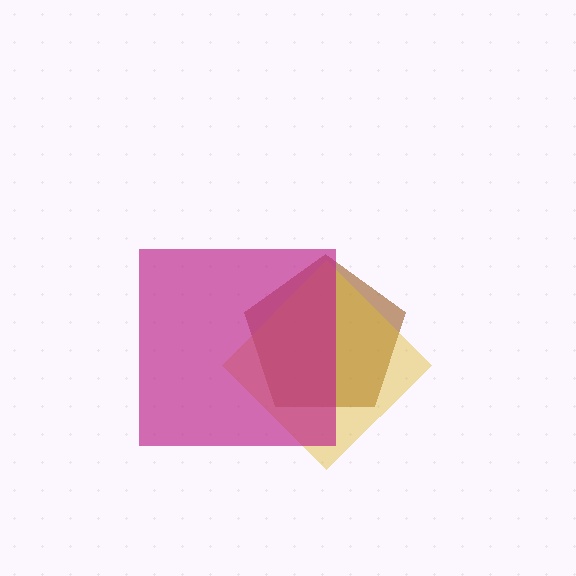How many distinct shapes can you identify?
There are 3 distinct shapes: a brown pentagon, a yellow diamond, a magenta square.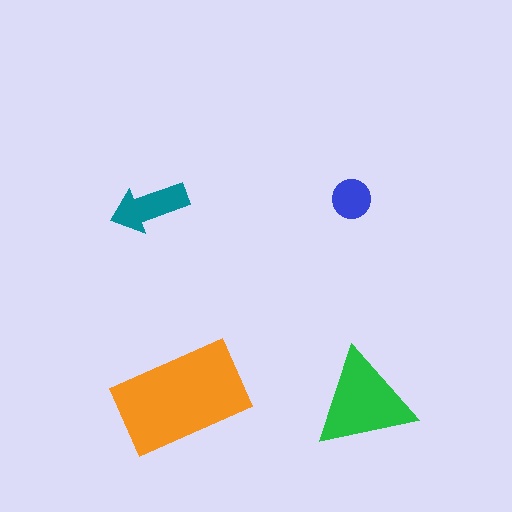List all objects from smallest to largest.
The blue circle, the teal arrow, the green triangle, the orange rectangle.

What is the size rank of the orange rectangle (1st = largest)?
1st.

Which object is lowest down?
The green triangle is bottommost.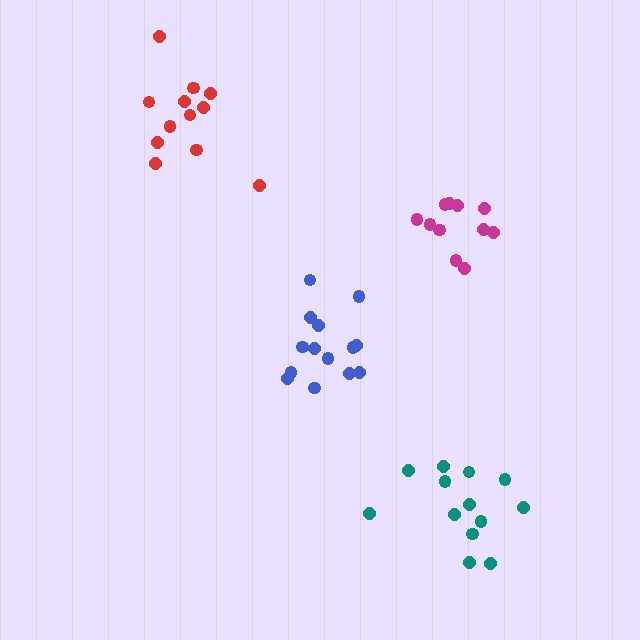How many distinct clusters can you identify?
There are 4 distinct clusters.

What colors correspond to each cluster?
The clusters are colored: teal, blue, magenta, red.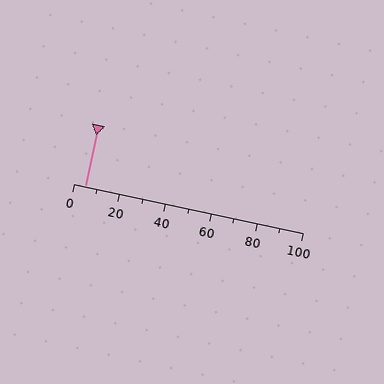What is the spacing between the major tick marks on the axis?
The major ticks are spaced 20 apart.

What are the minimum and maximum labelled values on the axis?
The axis runs from 0 to 100.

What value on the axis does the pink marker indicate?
The marker indicates approximately 5.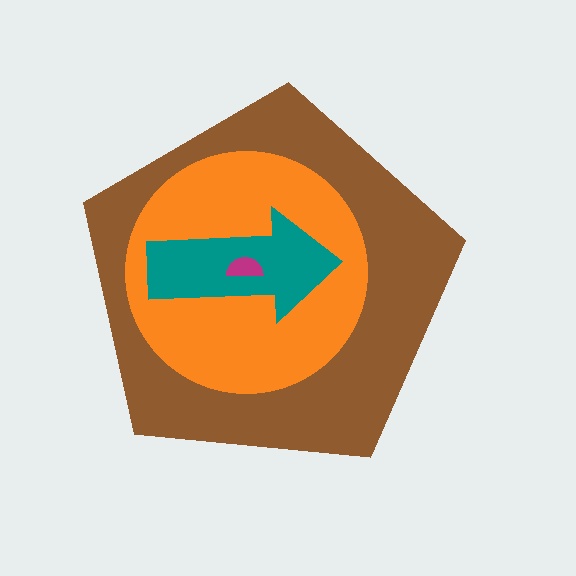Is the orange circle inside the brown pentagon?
Yes.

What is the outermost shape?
The brown pentagon.